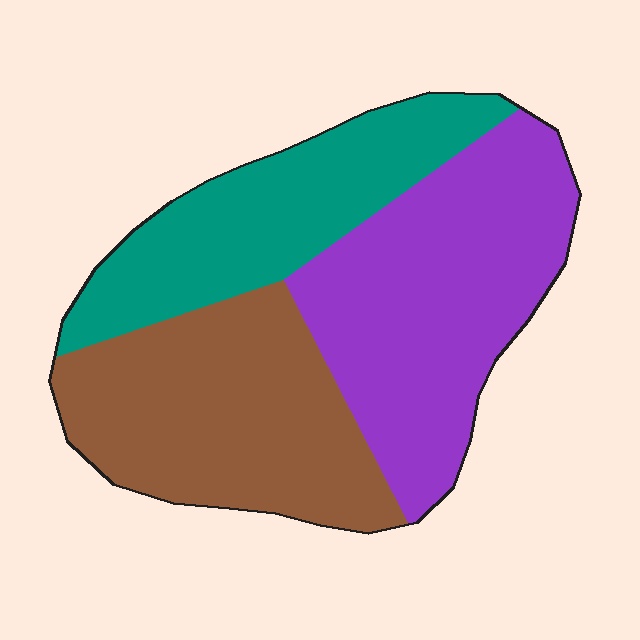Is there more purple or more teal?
Purple.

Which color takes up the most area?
Purple, at roughly 40%.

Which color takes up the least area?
Teal, at roughly 25%.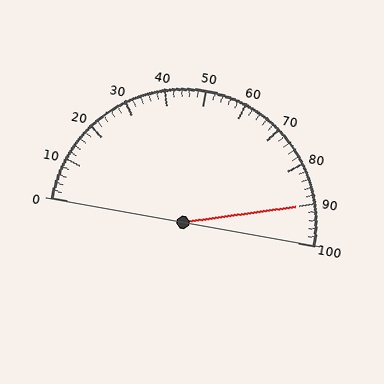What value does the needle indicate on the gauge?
The needle indicates approximately 90.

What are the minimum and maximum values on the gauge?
The gauge ranges from 0 to 100.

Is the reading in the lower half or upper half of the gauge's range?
The reading is in the upper half of the range (0 to 100).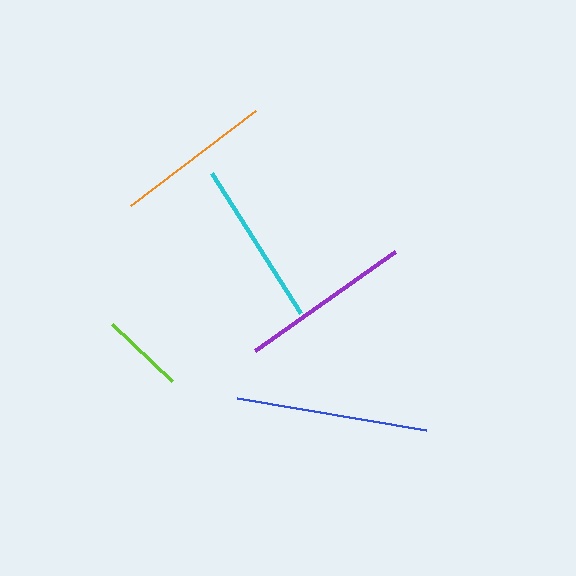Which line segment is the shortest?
The lime line is the shortest at approximately 82 pixels.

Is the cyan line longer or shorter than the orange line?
The cyan line is longer than the orange line.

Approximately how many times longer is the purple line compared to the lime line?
The purple line is approximately 2.1 times the length of the lime line.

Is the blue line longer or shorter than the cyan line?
The blue line is longer than the cyan line.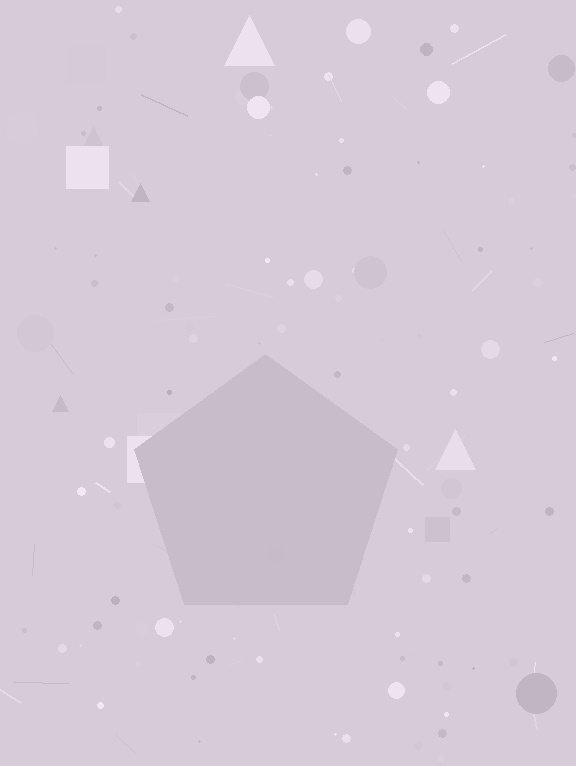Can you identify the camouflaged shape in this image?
The camouflaged shape is a pentagon.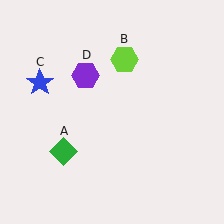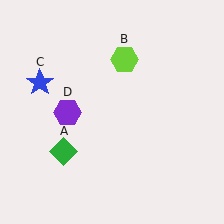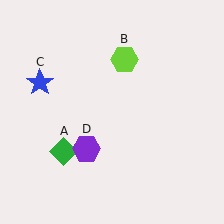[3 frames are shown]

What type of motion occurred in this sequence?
The purple hexagon (object D) rotated counterclockwise around the center of the scene.